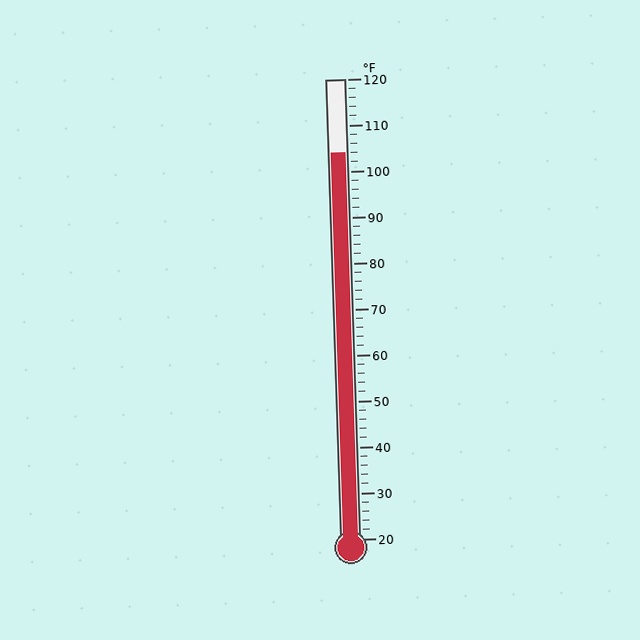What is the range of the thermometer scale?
The thermometer scale ranges from 20°F to 120°F.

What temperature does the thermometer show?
The thermometer shows approximately 104°F.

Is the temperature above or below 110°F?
The temperature is below 110°F.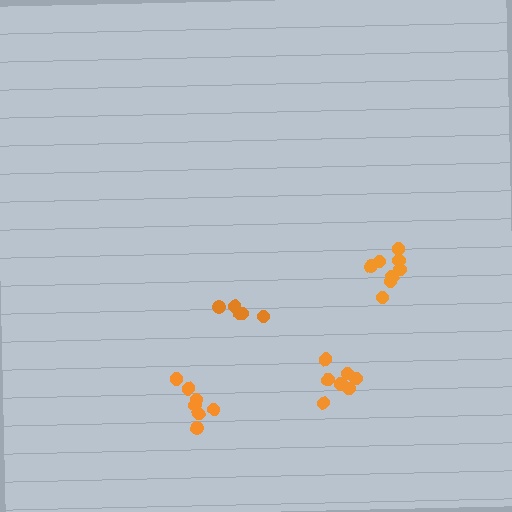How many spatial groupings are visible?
There are 4 spatial groupings.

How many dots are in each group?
Group 1: 8 dots, Group 2: 7 dots, Group 3: 5 dots, Group 4: 8 dots (28 total).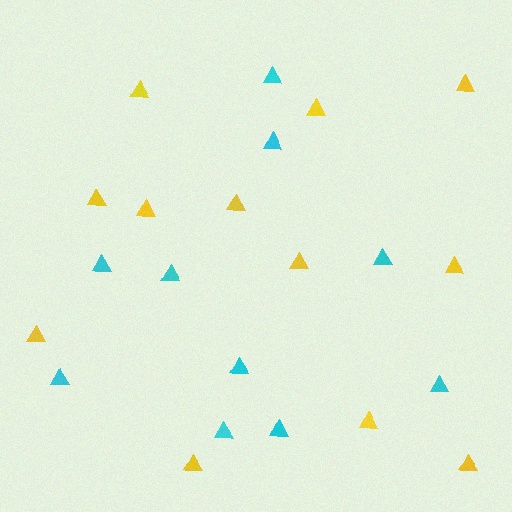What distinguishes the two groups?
There are 2 groups: one group of cyan triangles (10) and one group of yellow triangles (12).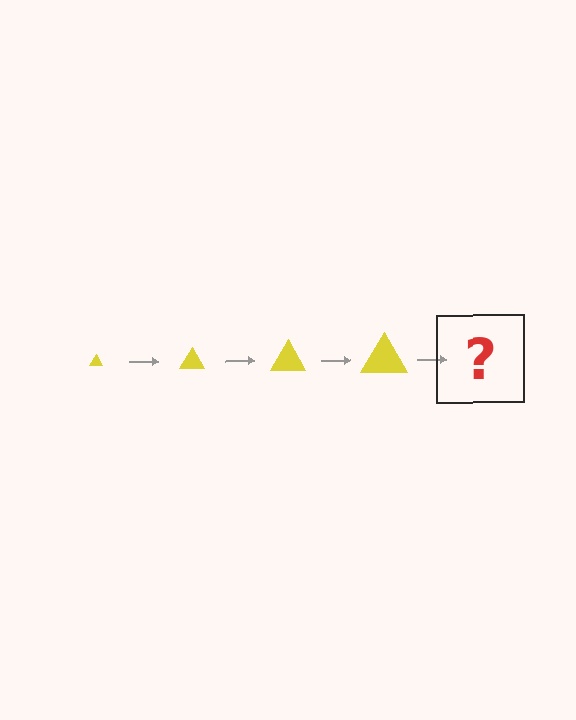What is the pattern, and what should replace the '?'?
The pattern is that the triangle gets progressively larger each step. The '?' should be a yellow triangle, larger than the previous one.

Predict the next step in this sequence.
The next step is a yellow triangle, larger than the previous one.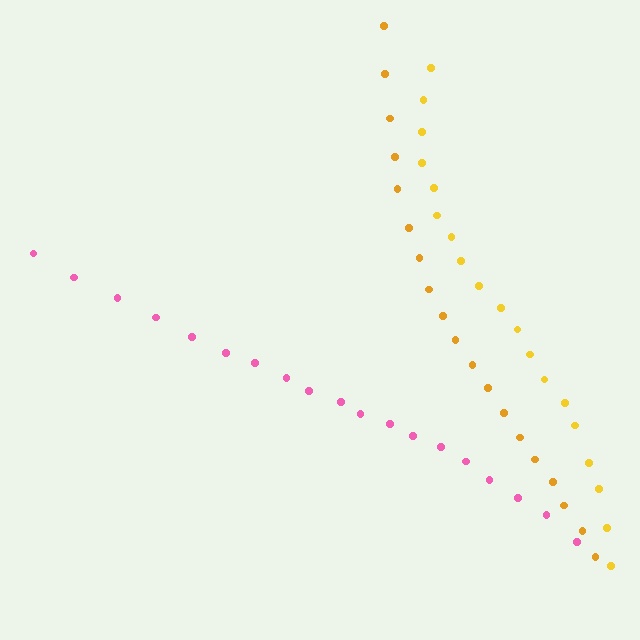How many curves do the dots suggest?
There are 3 distinct paths.